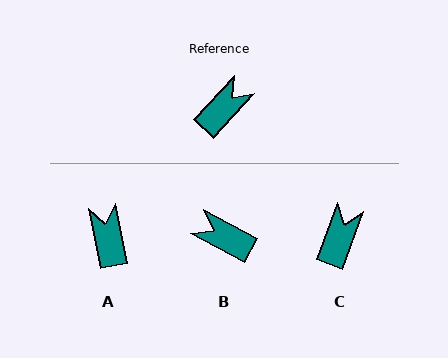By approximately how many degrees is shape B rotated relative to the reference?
Approximately 105 degrees counter-clockwise.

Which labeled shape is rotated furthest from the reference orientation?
B, about 105 degrees away.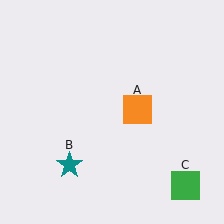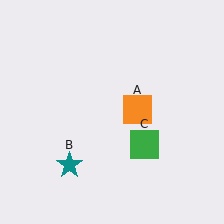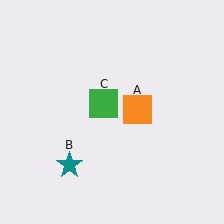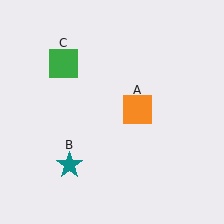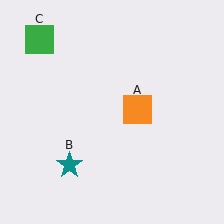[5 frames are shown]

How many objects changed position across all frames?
1 object changed position: green square (object C).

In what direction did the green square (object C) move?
The green square (object C) moved up and to the left.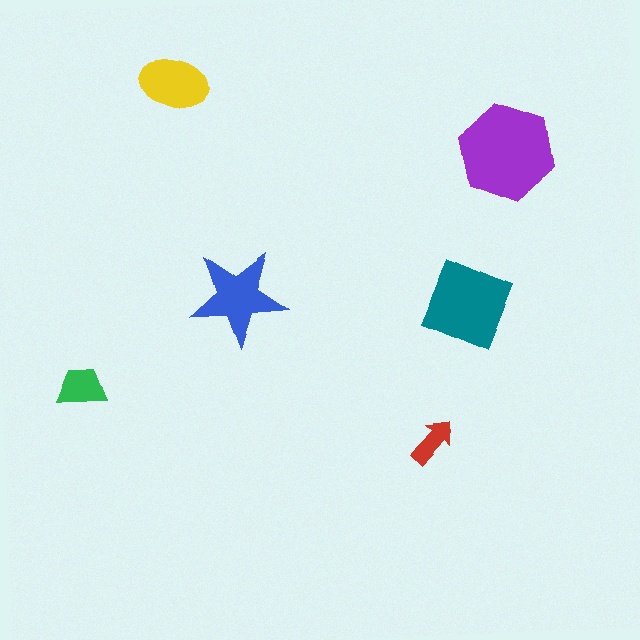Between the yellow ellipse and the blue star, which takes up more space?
The blue star.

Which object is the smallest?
The red arrow.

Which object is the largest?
The purple hexagon.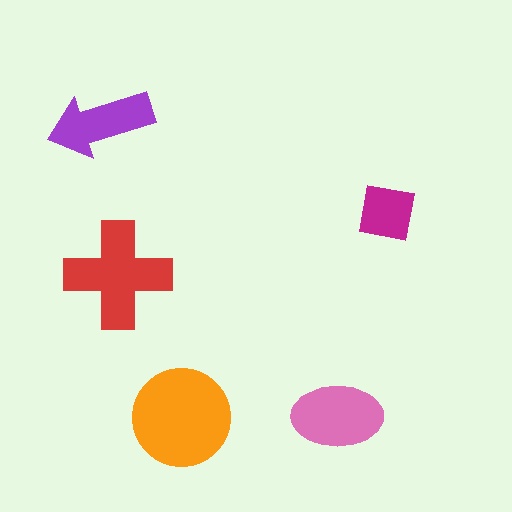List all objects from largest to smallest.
The orange circle, the red cross, the pink ellipse, the purple arrow, the magenta square.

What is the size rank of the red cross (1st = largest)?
2nd.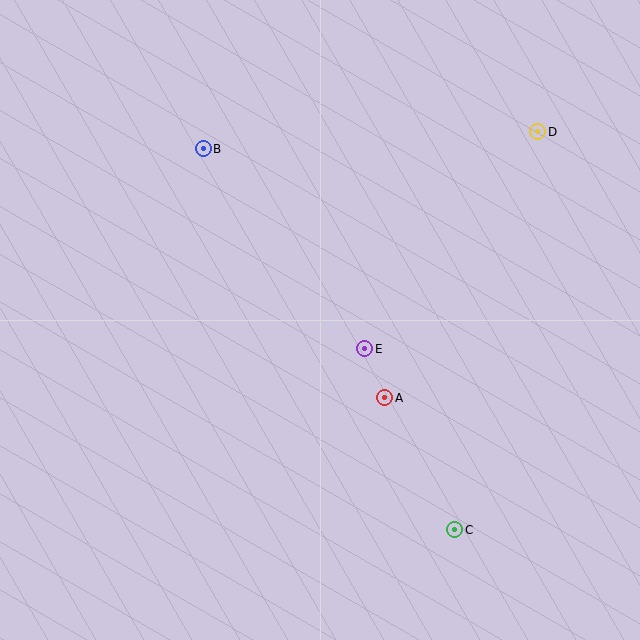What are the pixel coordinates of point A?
Point A is at (385, 398).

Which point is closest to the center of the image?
Point E at (365, 349) is closest to the center.